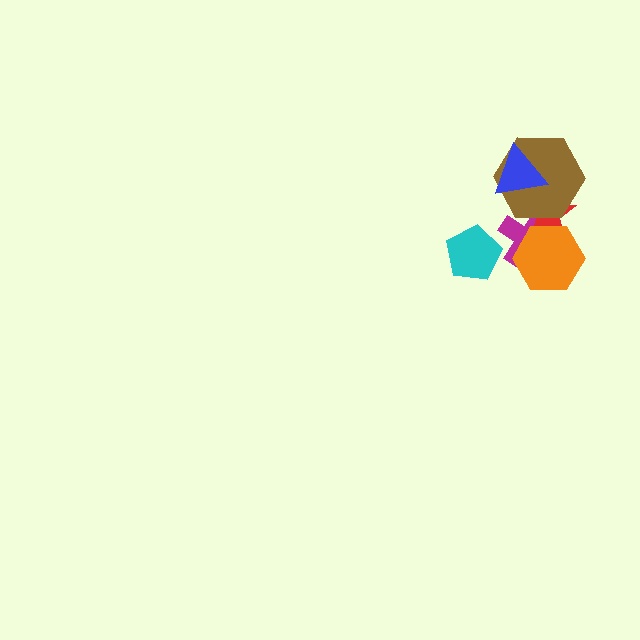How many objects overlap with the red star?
4 objects overlap with the red star.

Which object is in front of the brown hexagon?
The blue triangle is in front of the brown hexagon.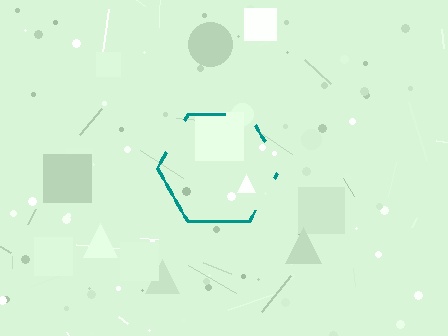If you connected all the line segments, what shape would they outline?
They would outline a hexagon.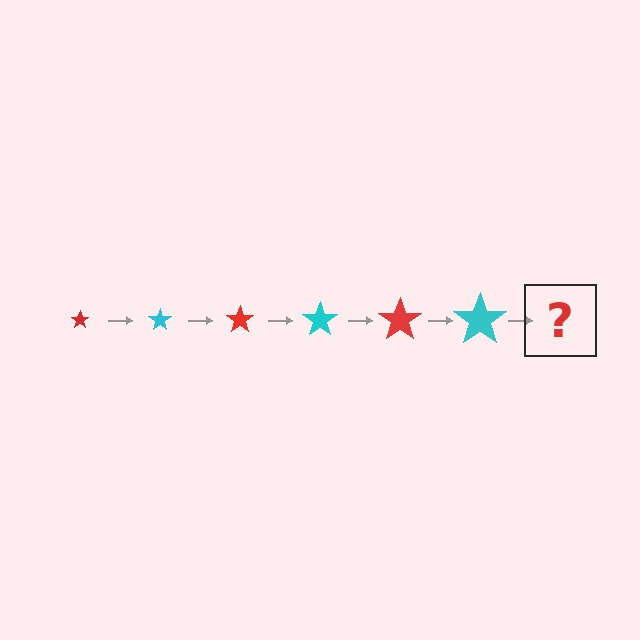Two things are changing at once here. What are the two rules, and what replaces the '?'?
The two rules are that the star grows larger each step and the color cycles through red and cyan. The '?' should be a red star, larger than the previous one.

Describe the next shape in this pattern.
It should be a red star, larger than the previous one.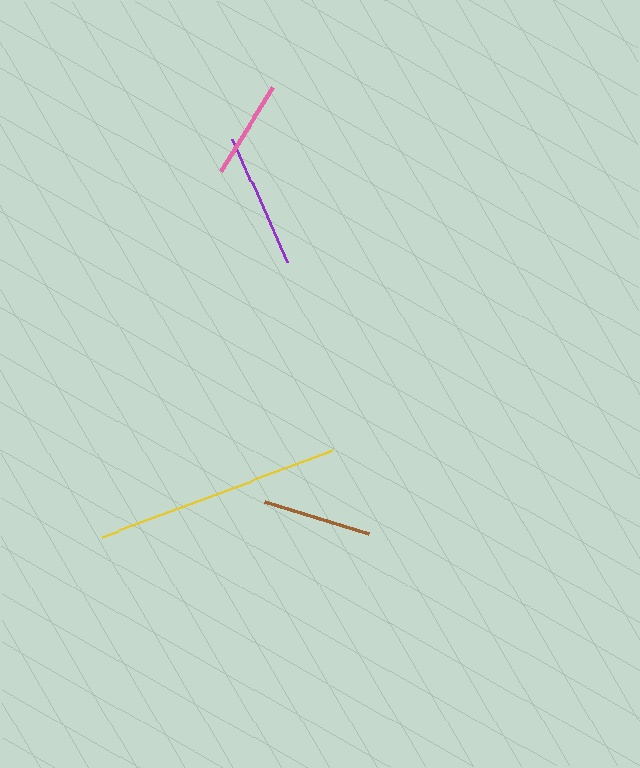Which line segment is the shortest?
The pink line is the shortest at approximately 99 pixels.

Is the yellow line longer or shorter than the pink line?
The yellow line is longer than the pink line.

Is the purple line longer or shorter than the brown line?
The purple line is longer than the brown line.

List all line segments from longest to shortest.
From longest to shortest: yellow, purple, brown, pink.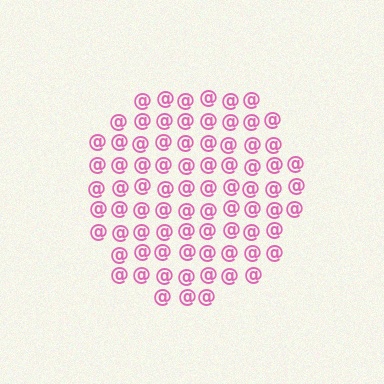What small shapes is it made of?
It is made of small at signs.